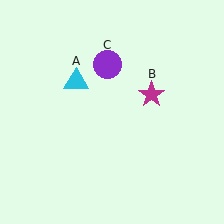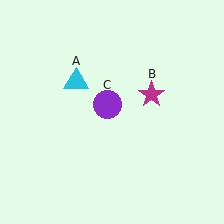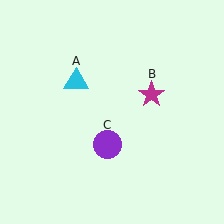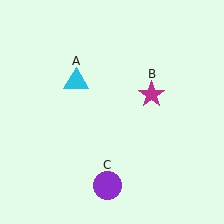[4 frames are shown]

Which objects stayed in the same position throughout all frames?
Cyan triangle (object A) and magenta star (object B) remained stationary.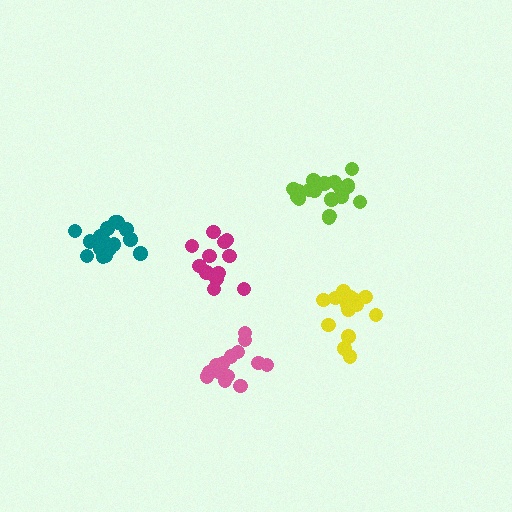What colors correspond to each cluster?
The clusters are colored: magenta, yellow, pink, lime, teal.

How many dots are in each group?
Group 1: 13 dots, Group 2: 16 dots, Group 3: 15 dots, Group 4: 19 dots, Group 5: 17 dots (80 total).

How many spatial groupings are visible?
There are 5 spatial groupings.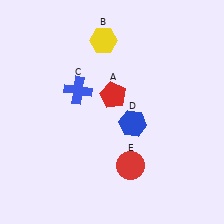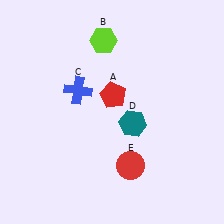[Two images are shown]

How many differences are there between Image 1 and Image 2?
There are 2 differences between the two images.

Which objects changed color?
B changed from yellow to lime. D changed from blue to teal.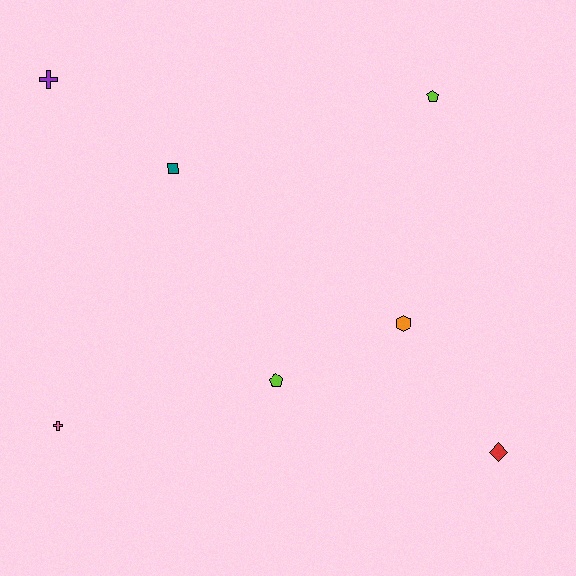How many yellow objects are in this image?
There are no yellow objects.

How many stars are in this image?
There are no stars.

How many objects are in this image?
There are 7 objects.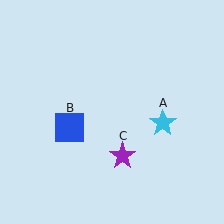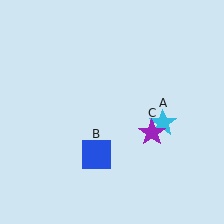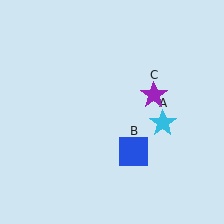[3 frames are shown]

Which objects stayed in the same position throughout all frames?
Cyan star (object A) remained stationary.